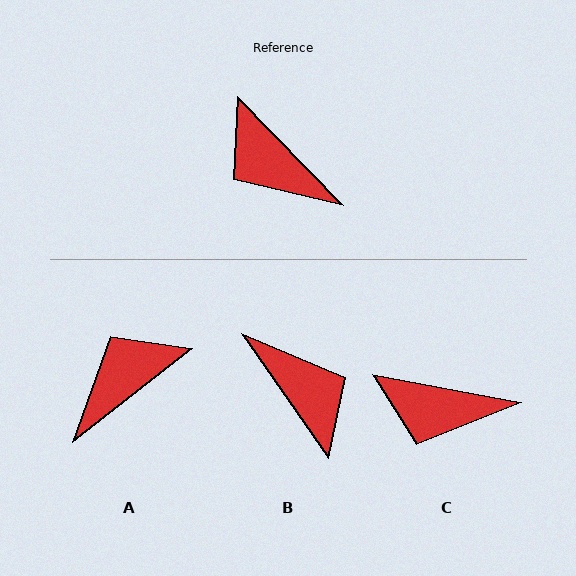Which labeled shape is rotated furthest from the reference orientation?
B, about 171 degrees away.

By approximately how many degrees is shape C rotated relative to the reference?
Approximately 35 degrees counter-clockwise.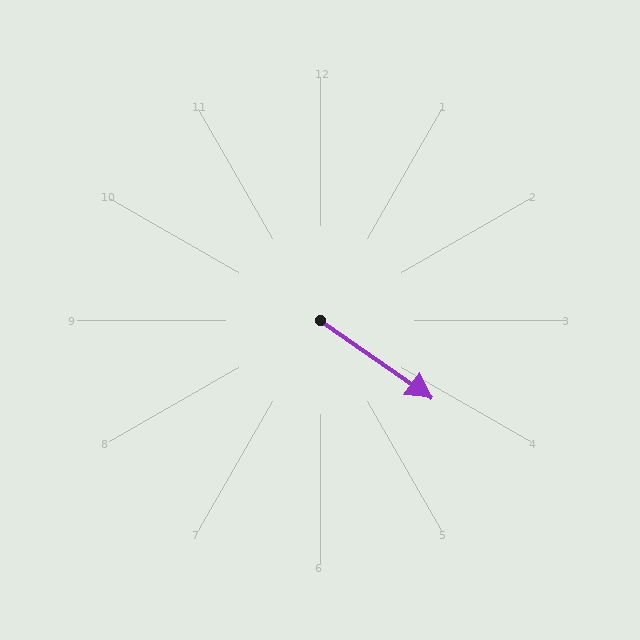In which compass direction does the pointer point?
Southeast.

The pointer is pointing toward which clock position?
Roughly 4 o'clock.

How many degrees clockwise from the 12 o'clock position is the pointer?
Approximately 125 degrees.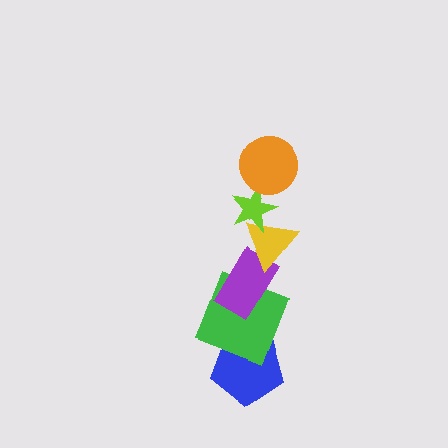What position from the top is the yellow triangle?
The yellow triangle is 3rd from the top.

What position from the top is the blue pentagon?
The blue pentagon is 6th from the top.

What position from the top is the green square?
The green square is 5th from the top.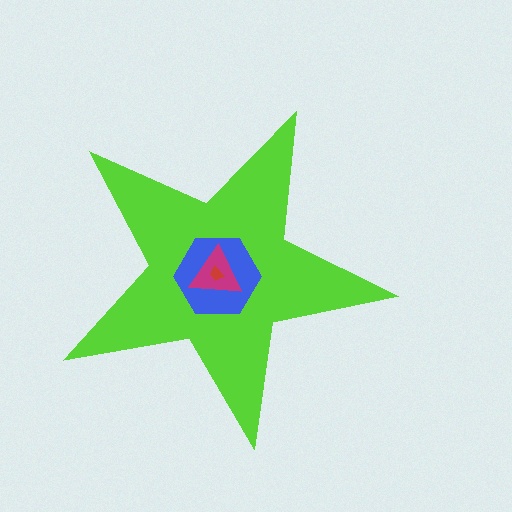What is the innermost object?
The red trapezoid.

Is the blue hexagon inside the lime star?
Yes.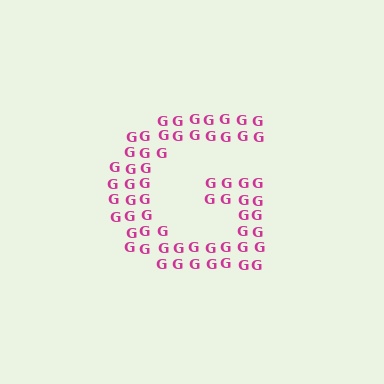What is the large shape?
The large shape is the letter G.